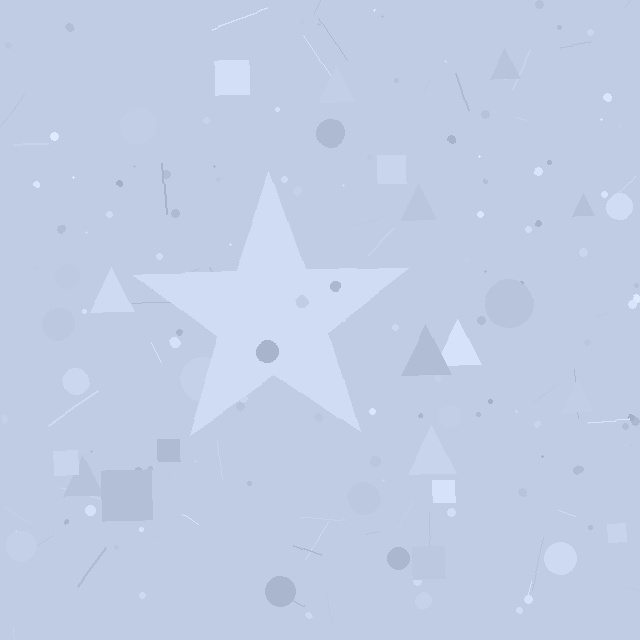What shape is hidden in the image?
A star is hidden in the image.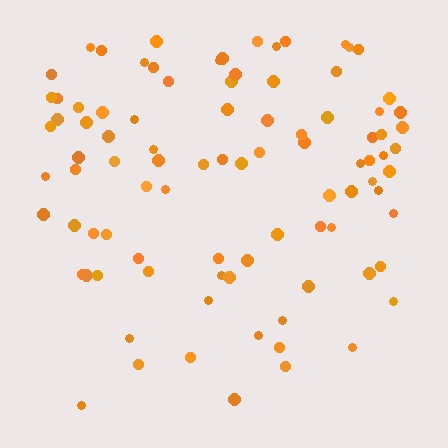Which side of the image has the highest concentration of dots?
The top.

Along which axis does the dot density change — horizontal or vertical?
Vertical.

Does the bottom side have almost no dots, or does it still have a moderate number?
Still a moderate number, just noticeably fewer than the top.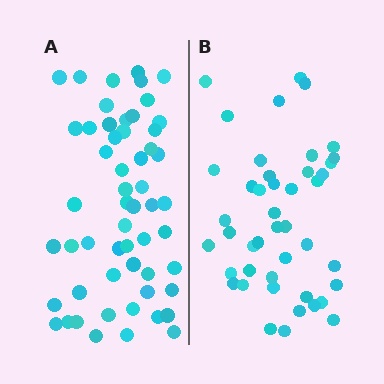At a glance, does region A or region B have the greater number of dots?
Region A (the left region) has more dots.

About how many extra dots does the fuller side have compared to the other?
Region A has roughly 12 or so more dots than region B.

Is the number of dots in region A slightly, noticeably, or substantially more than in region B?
Region A has noticeably more, but not dramatically so. The ratio is roughly 1.2 to 1.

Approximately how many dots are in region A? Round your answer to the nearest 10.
About 60 dots. (The exact count is 55, which rounds to 60.)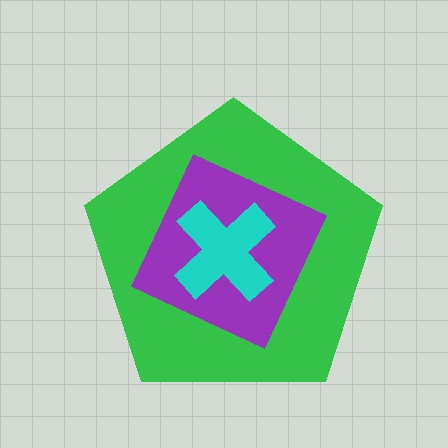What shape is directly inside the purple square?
The cyan cross.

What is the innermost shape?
The cyan cross.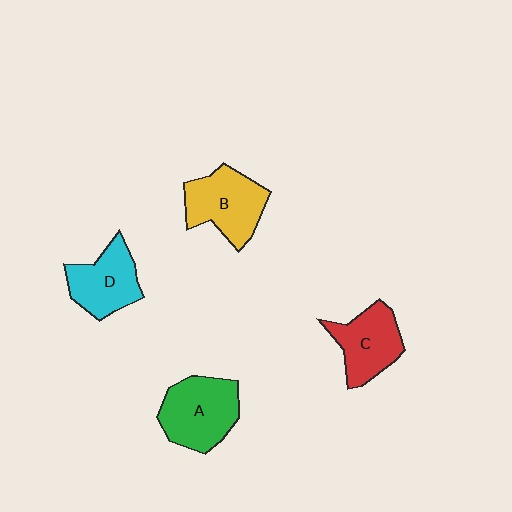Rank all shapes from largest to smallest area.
From largest to smallest: A (green), B (yellow), C (red), D (cyan).